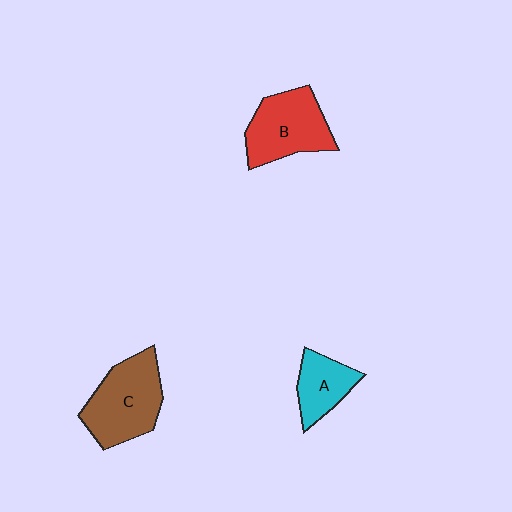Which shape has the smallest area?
Shape A (cyan).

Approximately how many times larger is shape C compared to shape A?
Approximately 1.7 times.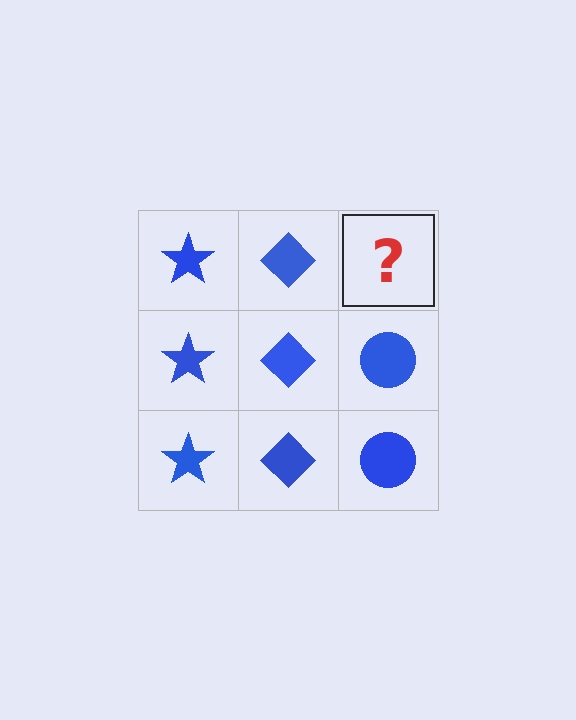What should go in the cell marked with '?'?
The missing cell should contain a blue circle.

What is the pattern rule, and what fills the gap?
The rule is that each column has a consistent shape. The gap should be filled with a blue circle.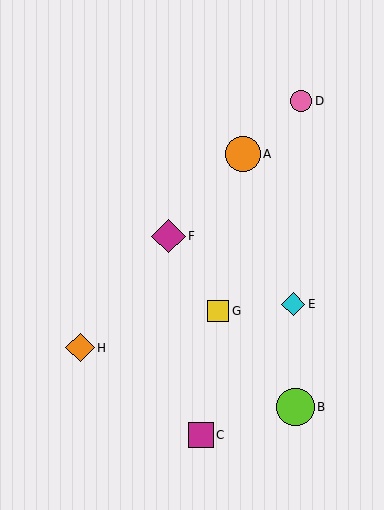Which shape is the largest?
The lime circle (labeled B) is the largest.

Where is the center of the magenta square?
The center of the magenta square is at (201, 435).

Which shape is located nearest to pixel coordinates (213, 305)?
The yellow square (labeled G) at (218, 311) is nearest to that location.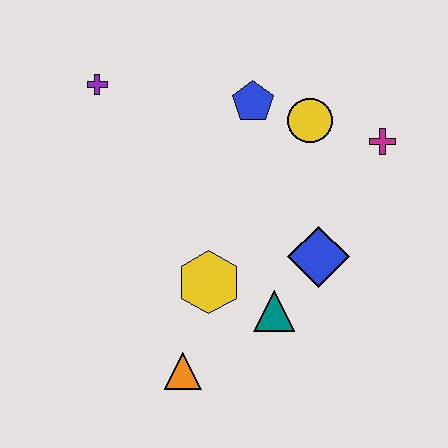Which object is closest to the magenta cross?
The yellow circle is closest to the magenta cross.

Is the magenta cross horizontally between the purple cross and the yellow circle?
No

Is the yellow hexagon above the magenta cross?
No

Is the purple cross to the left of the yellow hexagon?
Yes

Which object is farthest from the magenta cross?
The orange triangle is farthest from the magenta cross.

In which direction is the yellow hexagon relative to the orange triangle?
The yellow hexagon is above the orange triangle.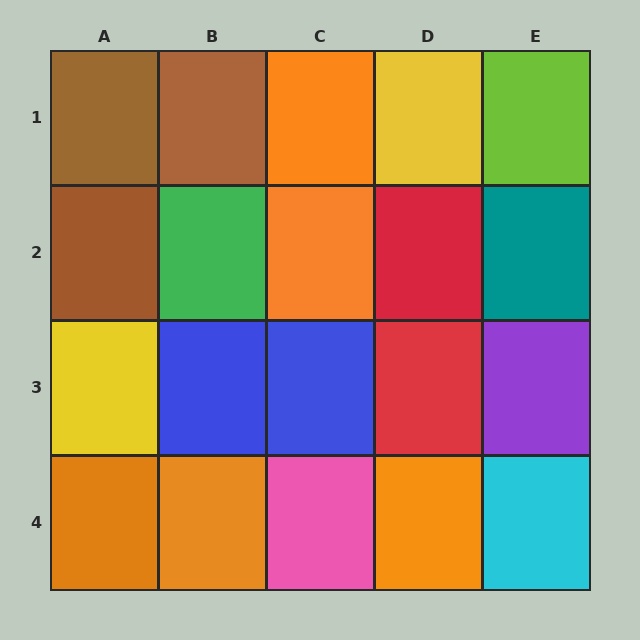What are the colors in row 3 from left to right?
Yellow, blue, blue, red, purple.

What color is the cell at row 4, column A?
Orange.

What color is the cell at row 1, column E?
Lime.